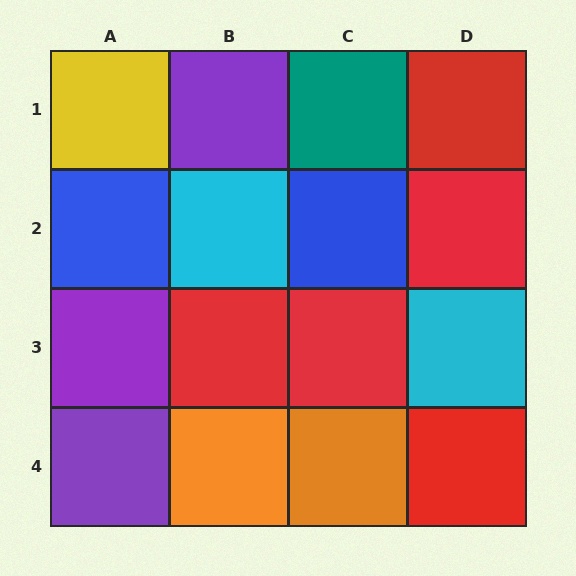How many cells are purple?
3 cells are purple.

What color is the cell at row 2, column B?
Cyan.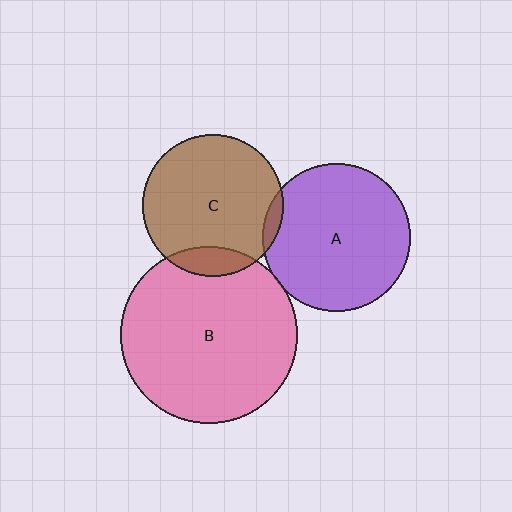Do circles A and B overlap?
Yes.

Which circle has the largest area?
Circle B (pink).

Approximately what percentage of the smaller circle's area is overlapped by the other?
Approximately 5%.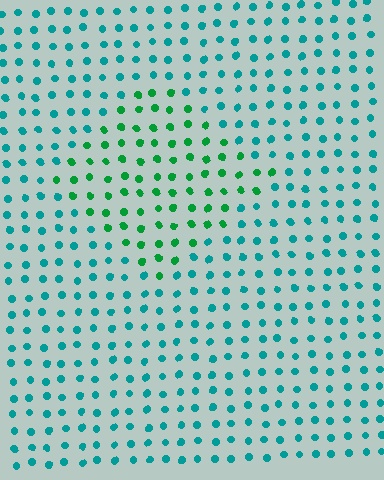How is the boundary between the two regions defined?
The boundary is defined purely by a slight shift in hue (about 39 degrees). Spacing, size, and orientation are identical on both sides.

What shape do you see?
I see a diamond.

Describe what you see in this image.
The image is filled with small teal elements in a uniform arrangement. A diamond-shaped region is visible where the elements are tinted to a slightly different hue, forming a subtle color boundary.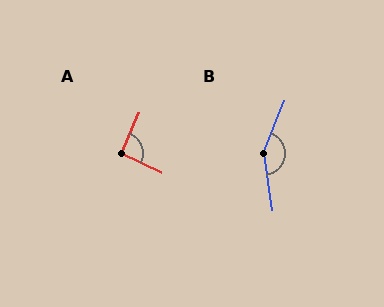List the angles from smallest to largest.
A (91°), B (150°).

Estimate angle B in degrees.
Approximately 150 degrees.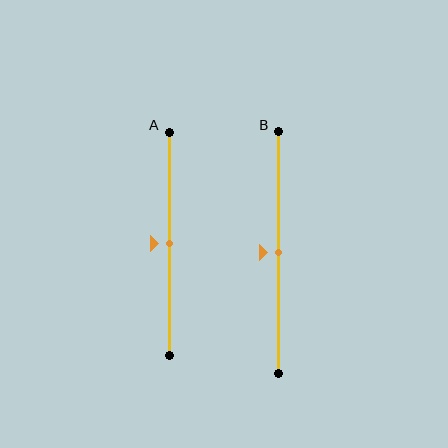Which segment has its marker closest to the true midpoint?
Segment A has its marker closest to the true midpoint.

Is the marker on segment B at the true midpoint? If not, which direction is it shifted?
Yes, the marker on segment B is at the true midpoint.